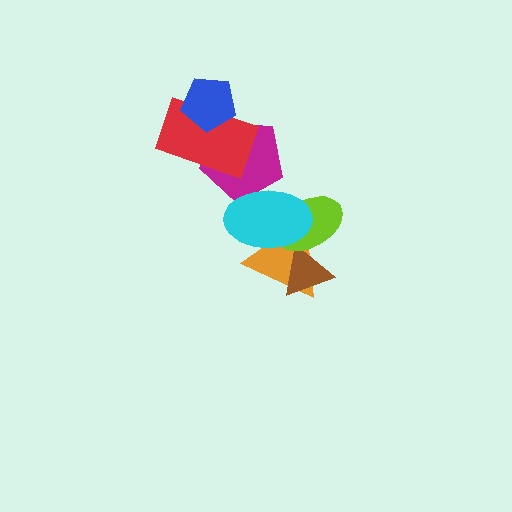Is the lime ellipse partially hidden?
Yes, it is partially covered by another shape.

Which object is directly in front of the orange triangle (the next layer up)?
The brown triangle is directly in front of the orange triangle.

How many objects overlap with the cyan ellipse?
4 objects overlap with the cyan ellipse.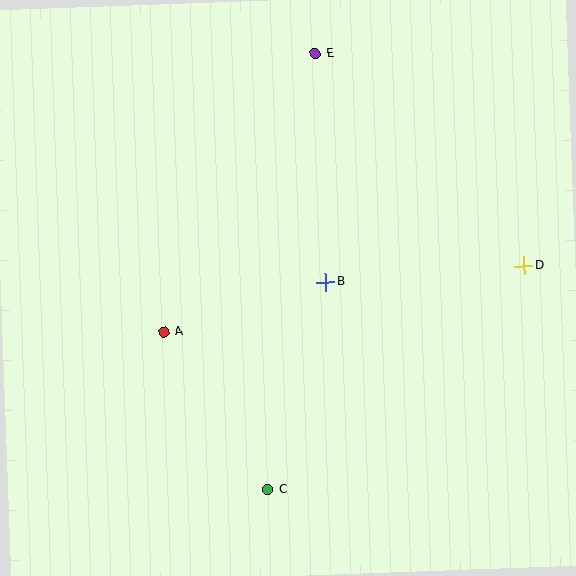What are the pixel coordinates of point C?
Point C is at (268, 490).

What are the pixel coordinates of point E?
Point E is at (315, 53).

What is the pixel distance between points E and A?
The distance between E and A is 317 pixels.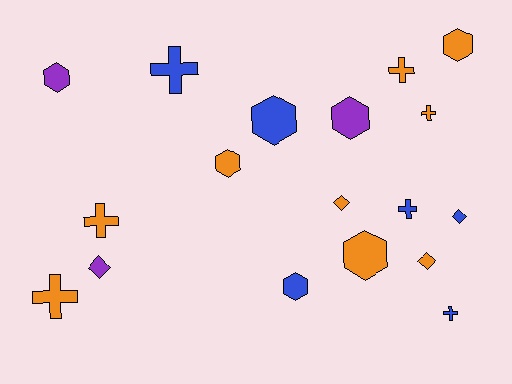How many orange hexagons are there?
There are 3 orange hexagons.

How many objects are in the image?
There are 18 objects.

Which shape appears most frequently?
Hexagon, with 7 objects.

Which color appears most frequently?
Orange, with 9 objects.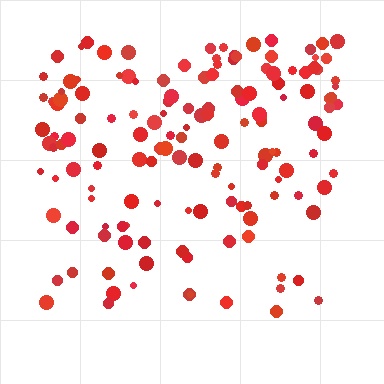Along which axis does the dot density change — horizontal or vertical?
Vertical.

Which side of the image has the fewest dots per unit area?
The bottom.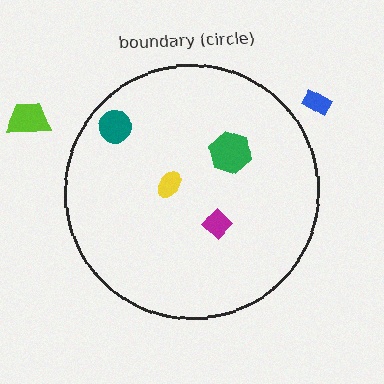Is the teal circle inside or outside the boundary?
Inside.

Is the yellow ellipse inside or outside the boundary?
Inside.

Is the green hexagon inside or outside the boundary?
Inside.